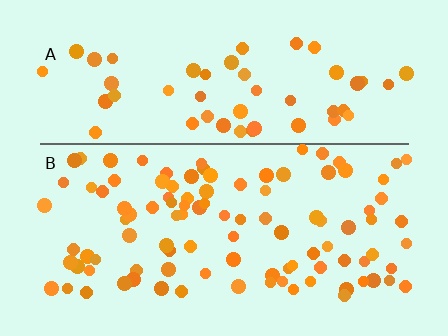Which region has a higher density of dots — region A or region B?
B (the bottom).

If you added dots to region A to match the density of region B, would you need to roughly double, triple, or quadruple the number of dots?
Approximately double.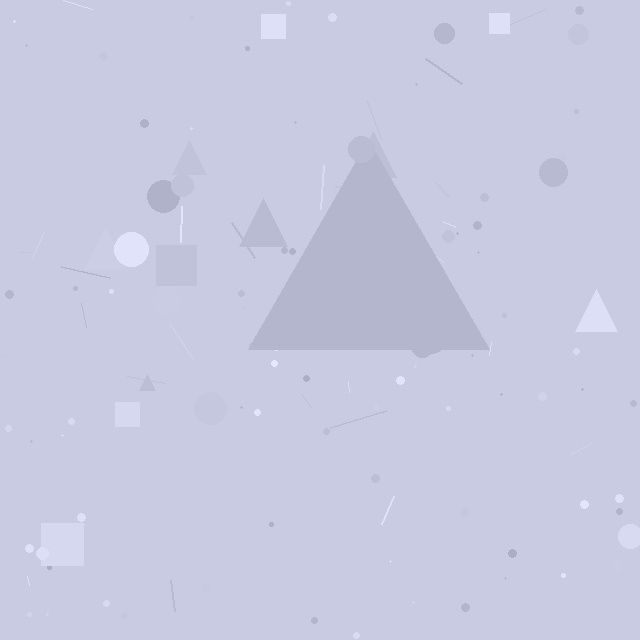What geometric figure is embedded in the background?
A triangle is embedded in the background.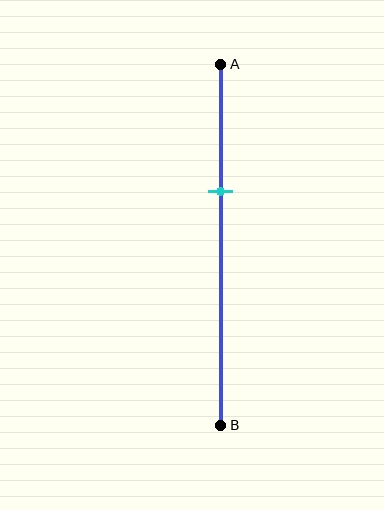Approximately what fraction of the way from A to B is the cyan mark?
The cyan mark is approximately 35% of the way from A to B.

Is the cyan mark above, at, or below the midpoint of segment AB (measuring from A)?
The cyan mark is above the midpoint of segment AB.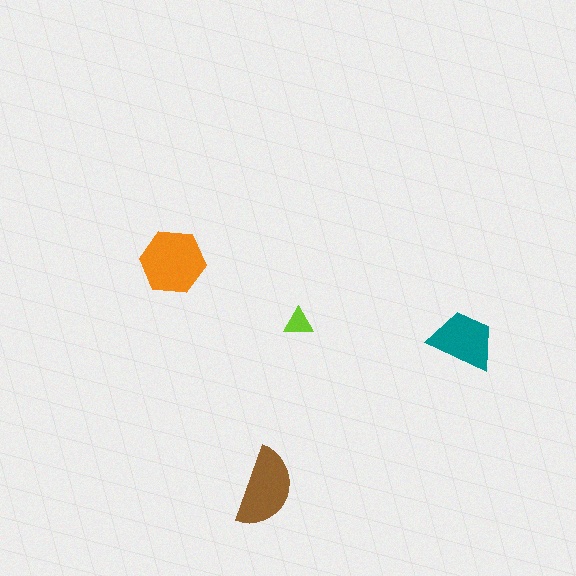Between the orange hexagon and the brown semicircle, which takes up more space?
The orange hexagon.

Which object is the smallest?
The lime triangle.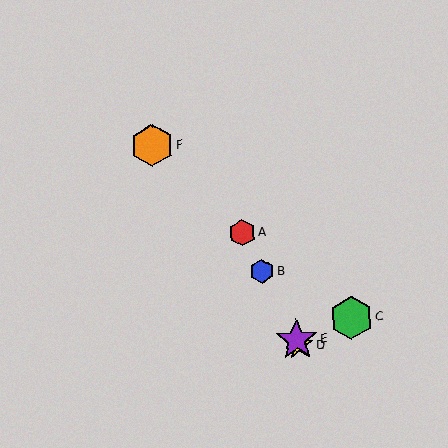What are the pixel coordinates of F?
Object F is at (152, 145).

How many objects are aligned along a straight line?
4 objects (A, B, D, E) are aligned along a straight line.